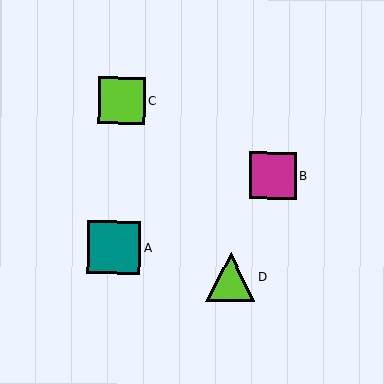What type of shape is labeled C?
Shape C is a lime square.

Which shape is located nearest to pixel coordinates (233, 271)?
The lime triangle (labeled D) at (231, 277) is nearest to that location.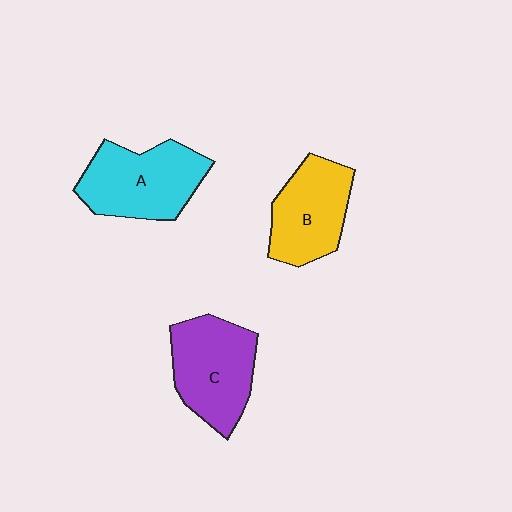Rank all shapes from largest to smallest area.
From largest to smallest: A (cyan), C (purple), B (yellow).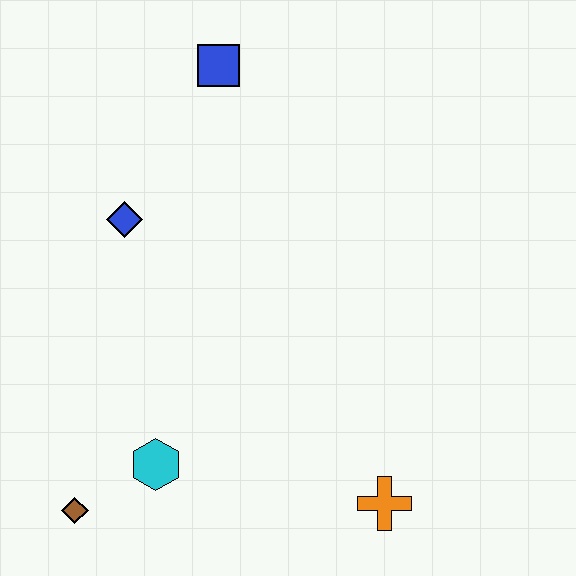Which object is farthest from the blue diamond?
The orange cross is farthest from the blue diamond.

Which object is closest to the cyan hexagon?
The brown diamond is closest to the cyan hexagon.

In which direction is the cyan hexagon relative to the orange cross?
The cyan hexagon is to the left of the orange cross.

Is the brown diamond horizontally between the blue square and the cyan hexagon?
No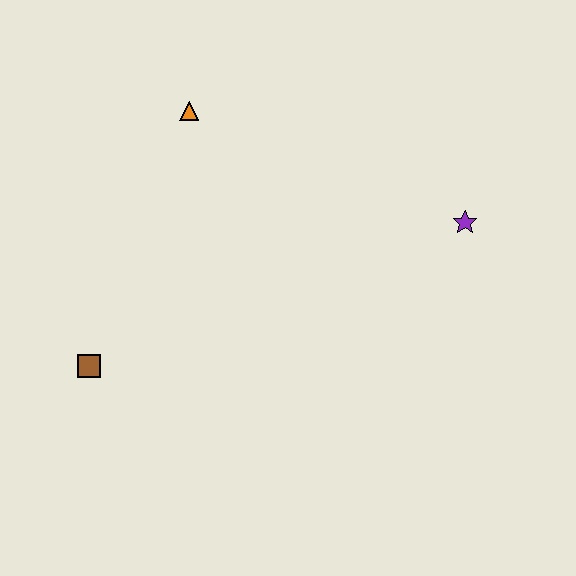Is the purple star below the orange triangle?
Yes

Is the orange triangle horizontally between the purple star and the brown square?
Yes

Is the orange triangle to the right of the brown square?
Yes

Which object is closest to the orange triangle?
The brown square is closest to the orange triangle.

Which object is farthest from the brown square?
The purple star is farthest from the brown square.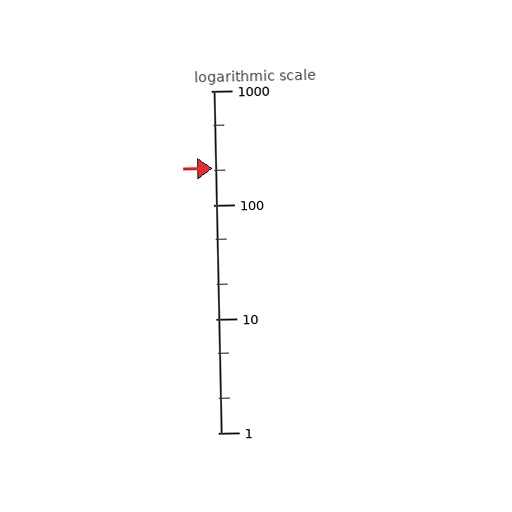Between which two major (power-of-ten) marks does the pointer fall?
The pointer is between 100 and 1000.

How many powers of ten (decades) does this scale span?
The scale spans 3 decades, from 1 to 1000.